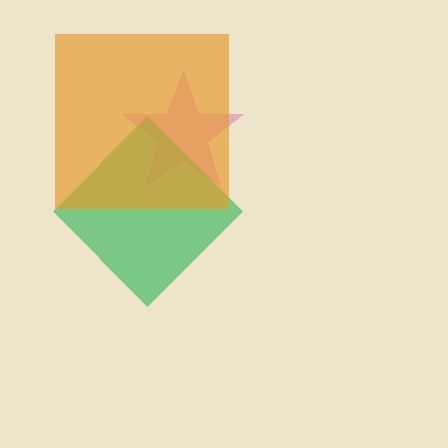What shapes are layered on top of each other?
The layered shapes are: a pink star, a green diamond, an orange square.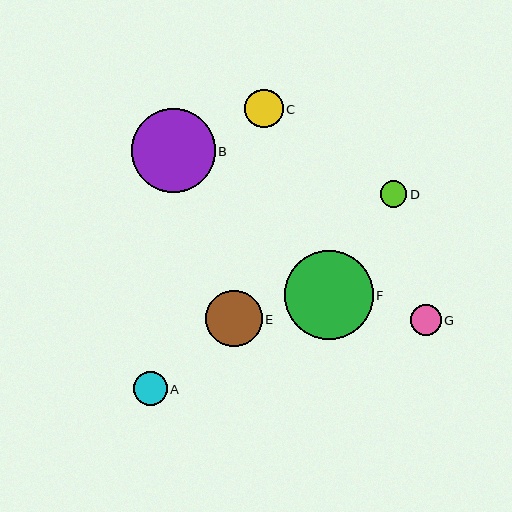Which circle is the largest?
Circle F is the largest with a size of approximately 88 pixels.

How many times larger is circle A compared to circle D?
Circle A is approximately 1.3 times the size of circle D.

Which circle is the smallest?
Circle D is the smallest with a size of approximately 26 pixels.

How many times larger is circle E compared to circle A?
Circle E is approximately 1.7 times the size of circle A.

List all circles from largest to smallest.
From largest to smallest: F, B, E, C, A, G, D.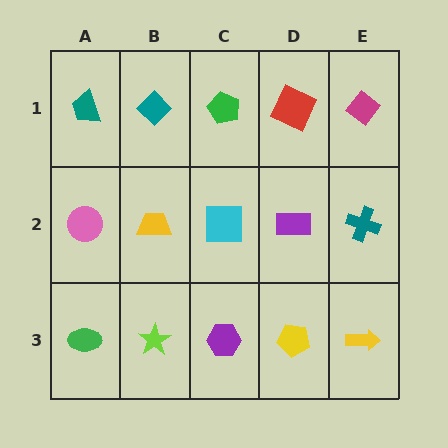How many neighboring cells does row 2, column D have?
4.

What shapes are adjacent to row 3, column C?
A cyan square (row 2, column C), a lime star (row 3, column B), a yellow pentagon (row 3, column D).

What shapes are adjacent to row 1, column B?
A yellow trapezoid (row 2, column B), a teal trapezoid (row 1, column A), a green pentagon (row 1, column C).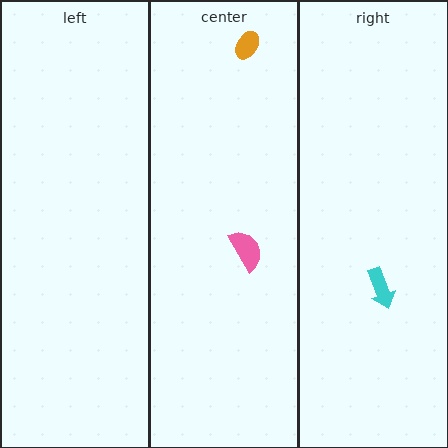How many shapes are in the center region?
2.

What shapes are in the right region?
The cyan arrow.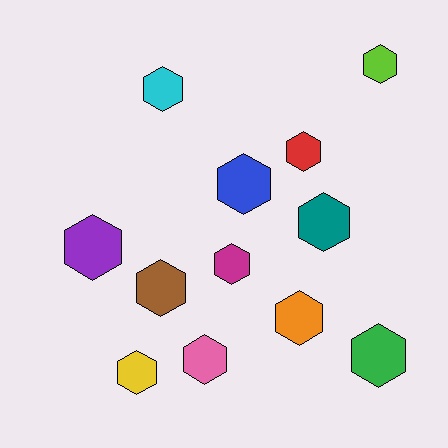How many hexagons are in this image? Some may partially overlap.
There are 12 hexagons.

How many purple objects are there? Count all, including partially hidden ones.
There is 1 purple object.